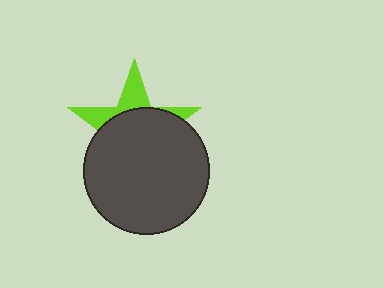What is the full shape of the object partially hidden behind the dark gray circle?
The partially hidden object is a lime star.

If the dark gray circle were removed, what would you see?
You would see the complete lime star.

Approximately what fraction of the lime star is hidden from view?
Roughly 70% of the lime star is hidden behind the dark gray circle.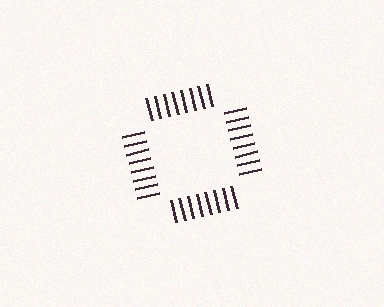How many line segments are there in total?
32 — 8 along each of the 4 edges.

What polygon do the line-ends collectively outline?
An illusory square — the line segments terminate on its edges but no continuous stroke is drawn.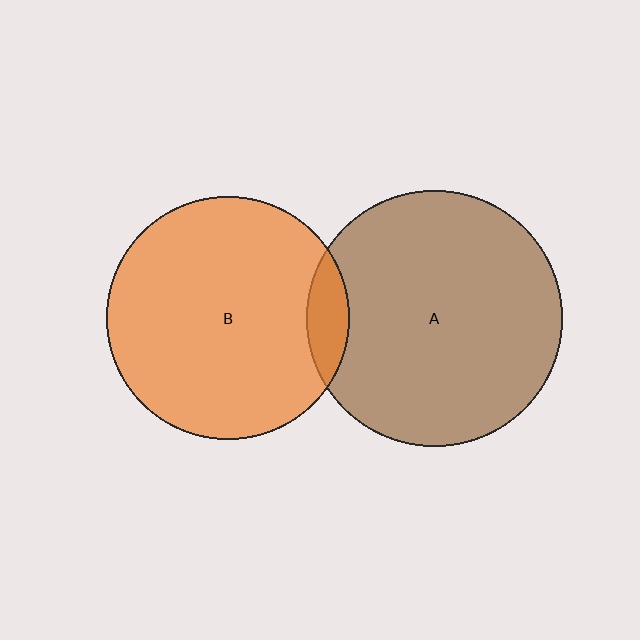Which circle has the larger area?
Circle A (brown).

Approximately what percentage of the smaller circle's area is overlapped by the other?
Approximately 10%.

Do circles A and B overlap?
Yes.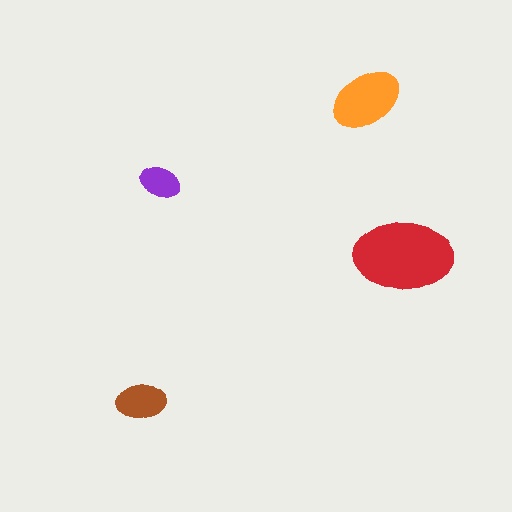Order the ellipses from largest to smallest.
the red one, the orange one, the brown one, the purple one.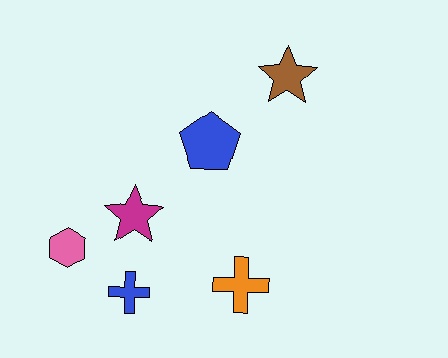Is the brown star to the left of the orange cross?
No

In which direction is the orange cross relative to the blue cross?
The orange cross is to the right of the blue cross.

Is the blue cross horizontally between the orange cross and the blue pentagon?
No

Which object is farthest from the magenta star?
The brown star is farthest from the magenta star.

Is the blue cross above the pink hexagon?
No